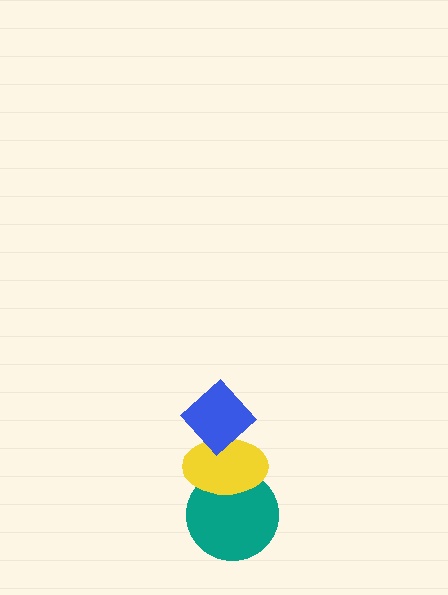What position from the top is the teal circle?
The teal circle is 3rd from the top.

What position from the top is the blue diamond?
The blue diamond is 1st from the top.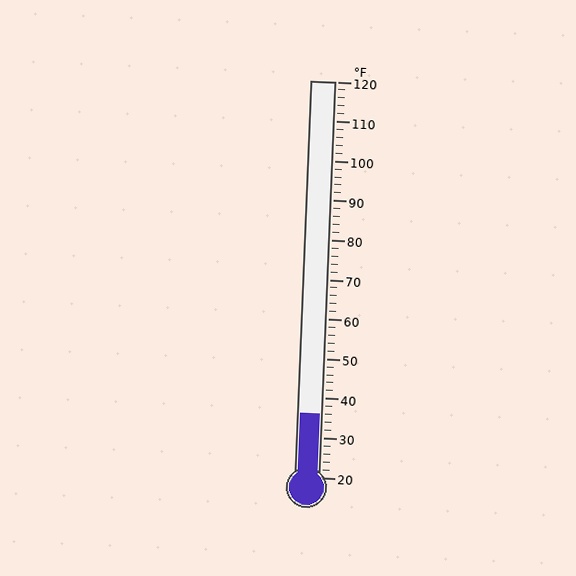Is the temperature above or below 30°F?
The temperature is above 30°F.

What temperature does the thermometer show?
The thermometer shows approximately 36°F.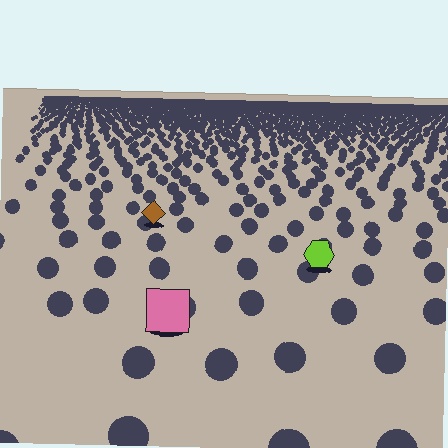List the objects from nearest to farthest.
From nearest to farthest: the pink square, the lime hexagon, the brown diamond.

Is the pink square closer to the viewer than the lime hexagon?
Yes. The pink square is closer — you can tell from the texture gradient: the ground texture is coarser near it.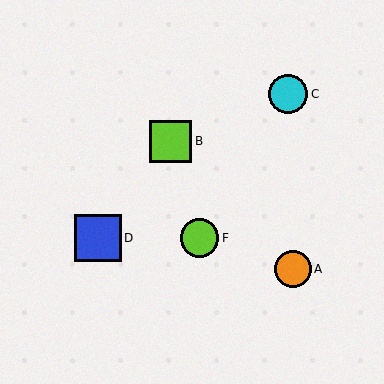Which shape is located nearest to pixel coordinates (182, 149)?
The lime square (labeled B) at (171, 141) is nearest to that location.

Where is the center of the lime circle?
The center of the lime circle is at (200, 238).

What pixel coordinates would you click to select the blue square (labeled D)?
Click at (98, 238) to select the blue square D.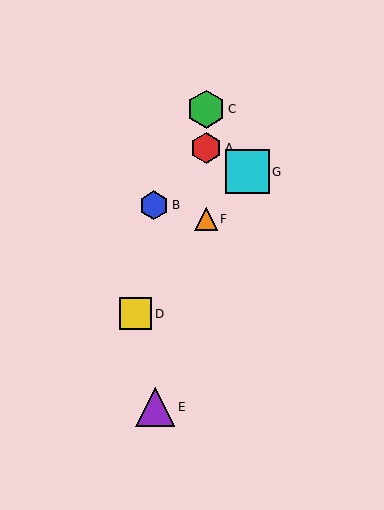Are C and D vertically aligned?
No, C is at x≈206 and D is at x≈135.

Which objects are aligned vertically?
Objects A, C, F are aligned vertically.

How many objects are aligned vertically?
3 objects (A, C, F) are aligned vertically.